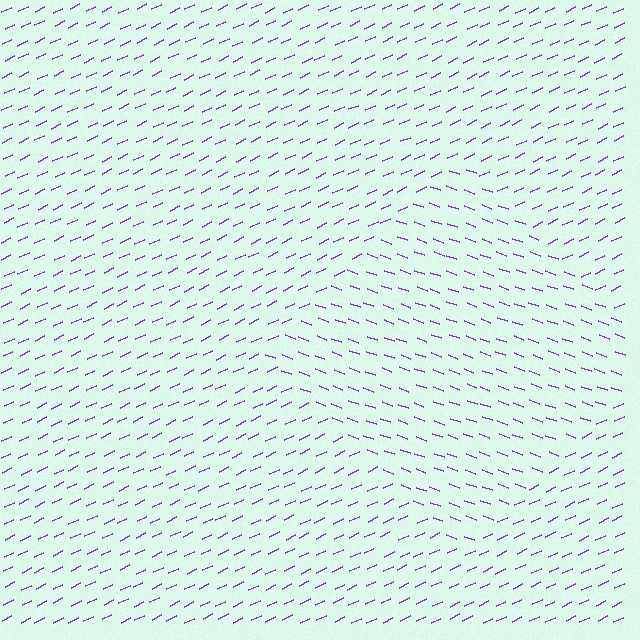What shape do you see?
I see a diamond.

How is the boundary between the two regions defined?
The boundary is defined purely by a change in line orientation (approximately 45 degrees difference). All lines are the same color and thickness.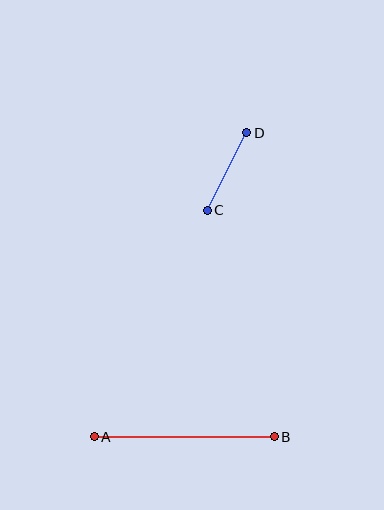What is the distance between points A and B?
The distance is approximately 180 pixels.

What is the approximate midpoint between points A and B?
The midpoint is at approximately (184, 437) pixels.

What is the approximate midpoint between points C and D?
The midpoint is at approximately (227, 171) pixels.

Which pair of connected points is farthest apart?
Points A and B are farthest apart.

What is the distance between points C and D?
The distance is approximately 87 pixels.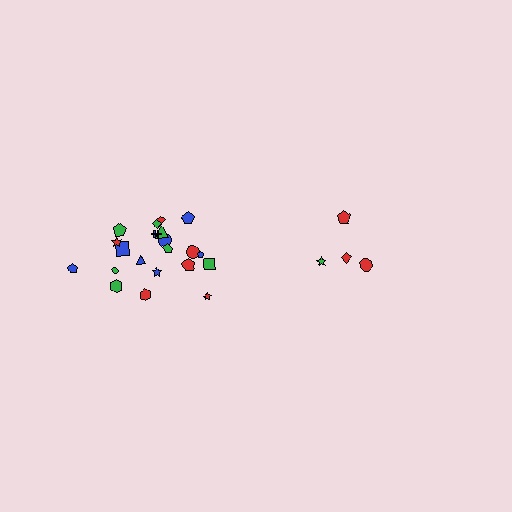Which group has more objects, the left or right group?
The left group.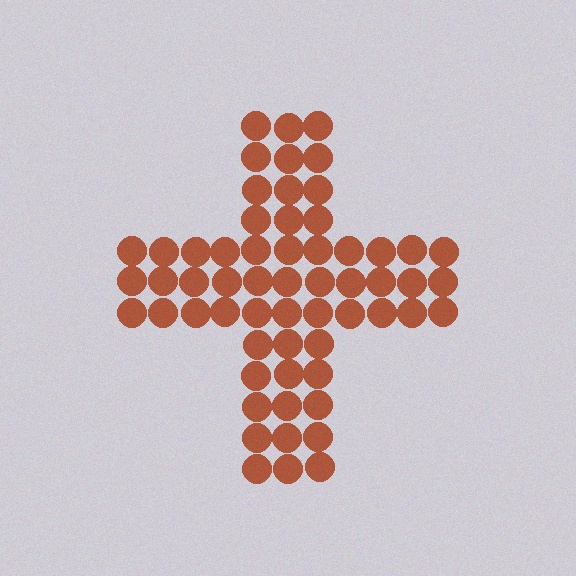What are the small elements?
The small elements are circles.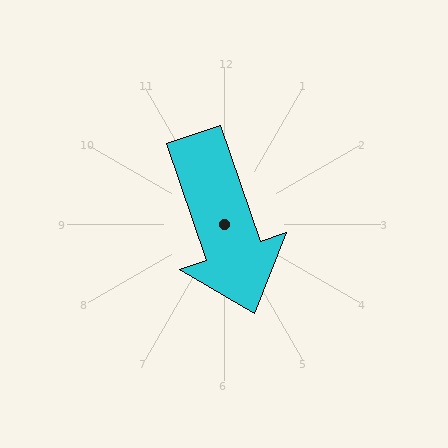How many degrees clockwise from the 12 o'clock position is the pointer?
Approximately 161 degrees.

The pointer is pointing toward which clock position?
Roughly 5 o'clock.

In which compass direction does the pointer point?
South.